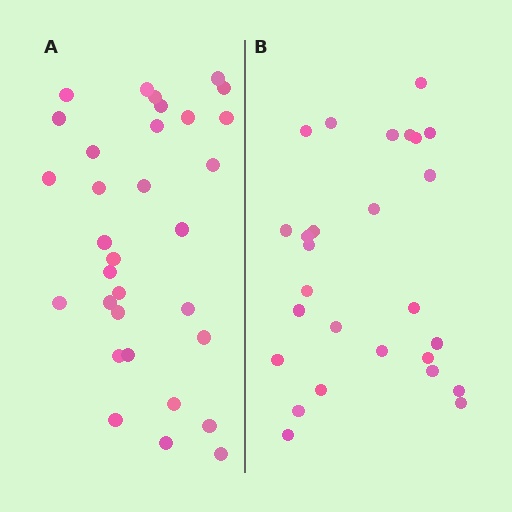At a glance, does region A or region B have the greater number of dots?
Region A (the left region) has more dots.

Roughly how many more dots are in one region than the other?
Region A has about 5 more dots than region B.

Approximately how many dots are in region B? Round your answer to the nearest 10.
About 30 dots. (The exact count is 27, which rounds to 30.)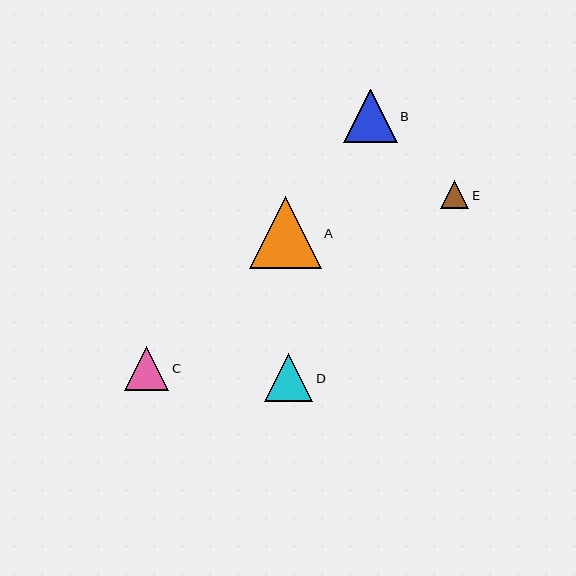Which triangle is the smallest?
Triangle E is the smallest with a size of approximately 28 pixels.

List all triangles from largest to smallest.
From largest to smallest: A, B, D, C, E.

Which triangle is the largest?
Triangle A is the largest with a size of approximately 72 pixels.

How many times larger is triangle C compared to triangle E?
Triangle C is approximately 1.6 times the size of triangle E.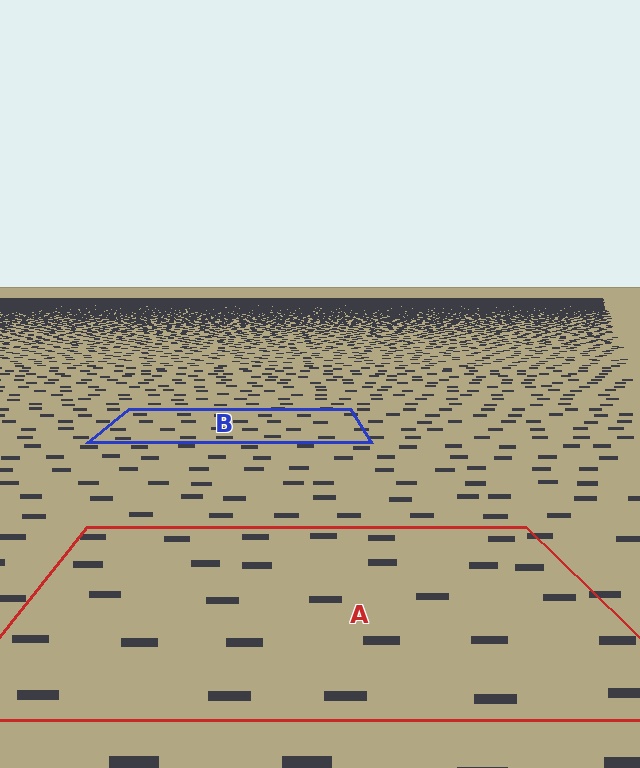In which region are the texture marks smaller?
The texture marks are smaller in region B, because it is farther away.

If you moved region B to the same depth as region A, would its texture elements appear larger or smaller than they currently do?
They would appear larger. At a closer depth, the same texture elements are projected at a bigger on-screen size.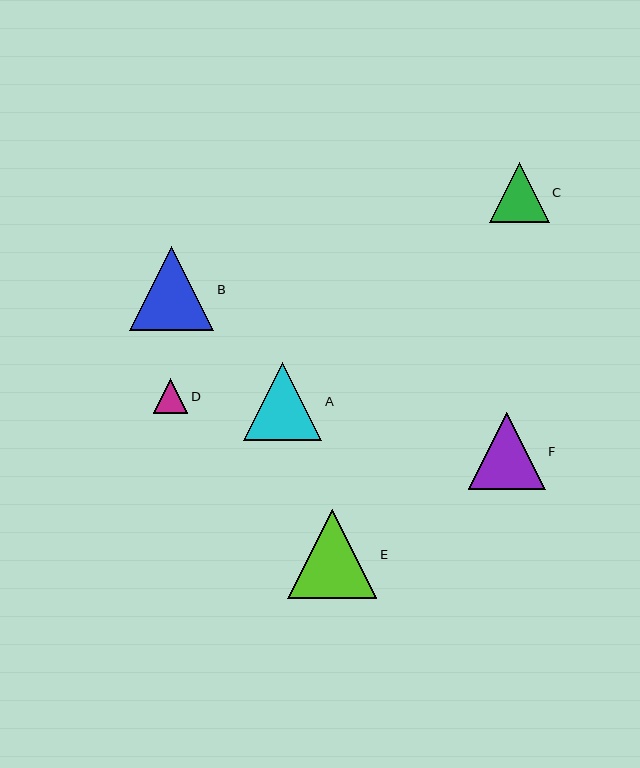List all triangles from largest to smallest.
From largest to smallest: E, B, A, F, C, D.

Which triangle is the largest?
Triangle E is the largest with a size of approximately 89 pixels.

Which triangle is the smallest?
Triangle D is the smallest with a size of approximately 35 pixels.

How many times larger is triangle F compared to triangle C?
Triangle F is approximately 1.3 times the size of triangle C.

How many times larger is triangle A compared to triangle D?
Triangle A is approximately 2.3 times the size of triangle D.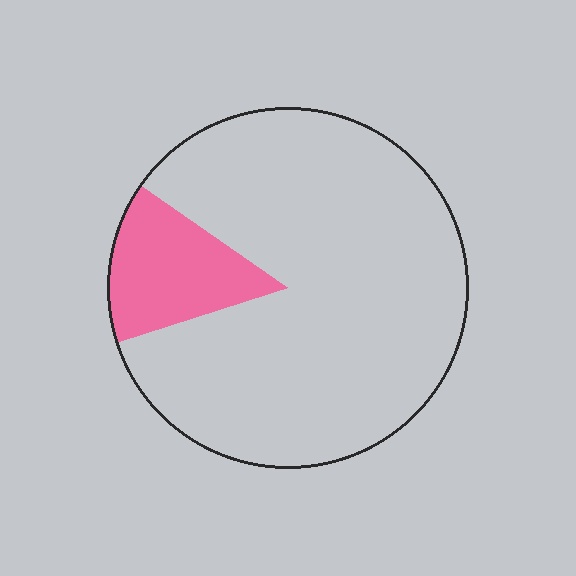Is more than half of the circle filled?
No.